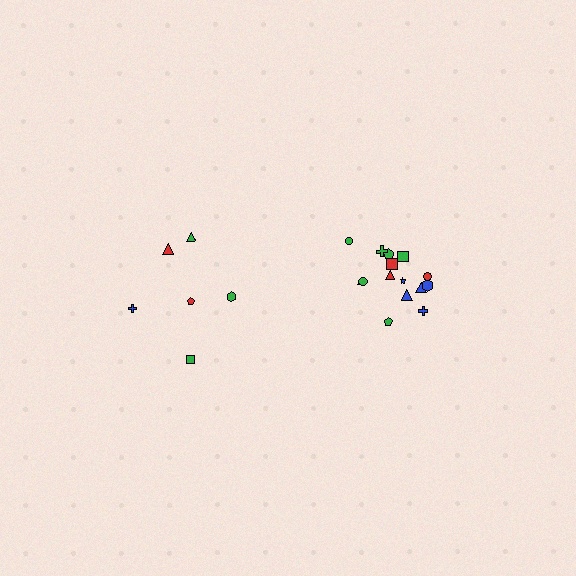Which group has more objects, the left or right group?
The right group.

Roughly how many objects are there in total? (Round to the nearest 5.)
Roughly 20 objects in total.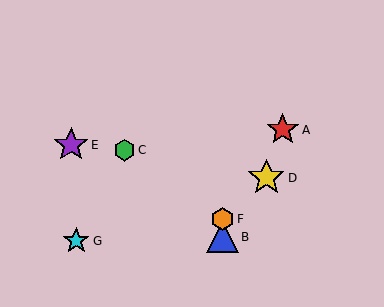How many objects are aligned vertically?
2 objects (B, F) are aligned vertically.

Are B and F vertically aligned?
Yes, both are at x≈222.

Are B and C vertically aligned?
No, B is at x≈222 and C is at x≈125.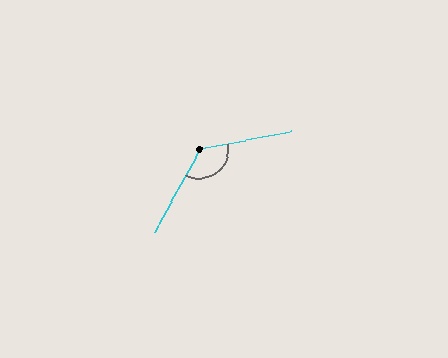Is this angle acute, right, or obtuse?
It is obtuse.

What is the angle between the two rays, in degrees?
Approximately 130 degrees.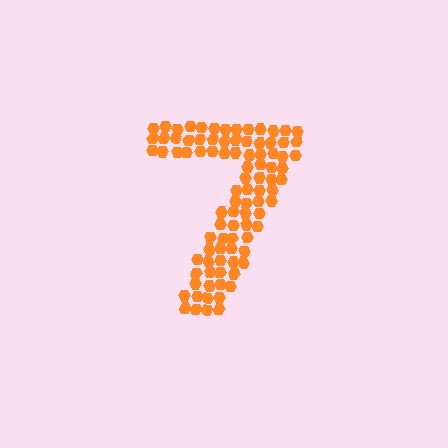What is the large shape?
The large shape is the digit 7.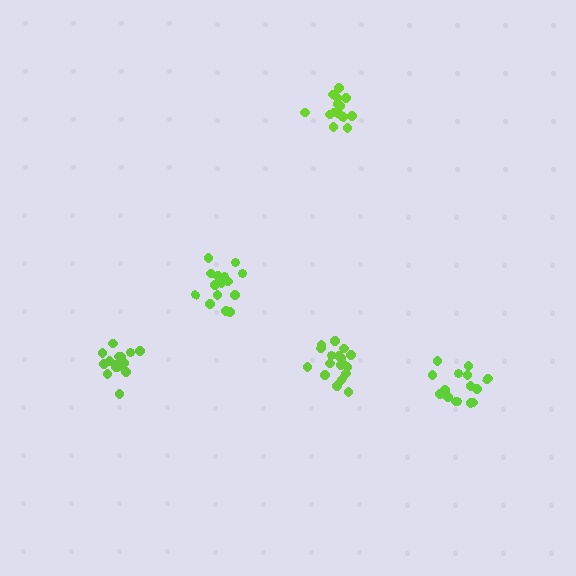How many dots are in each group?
Group 1: 16 dots, Group 2: 16 dots, Group 3: 18 dots, Group 4: 15 dots, Group 5: 16 dots (81 total).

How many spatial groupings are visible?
There are 5 spatial groupings.